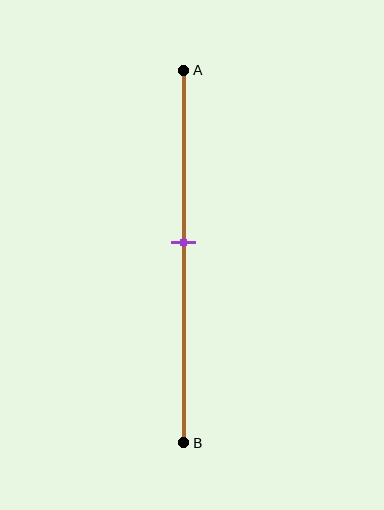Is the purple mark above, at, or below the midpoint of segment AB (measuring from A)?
The purple mark is above the midpoint of segment AB.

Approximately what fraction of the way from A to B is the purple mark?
The purple mark is approximately 45% of the way from A to B.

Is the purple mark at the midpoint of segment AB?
No, the mark is at about 45% from A, not at the 50% midpoint.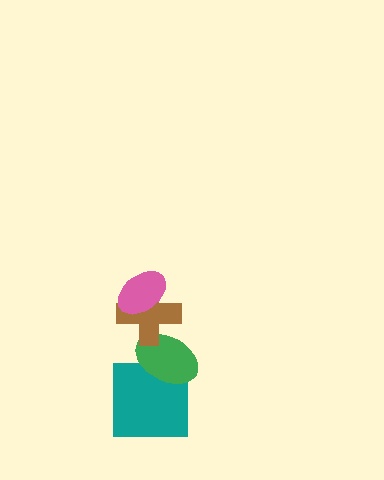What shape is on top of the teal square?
The green ellipse is on top of the teal square.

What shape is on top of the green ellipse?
The brown cross is on top of the green ellipse.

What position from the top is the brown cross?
The brown cross is 2nd from the top.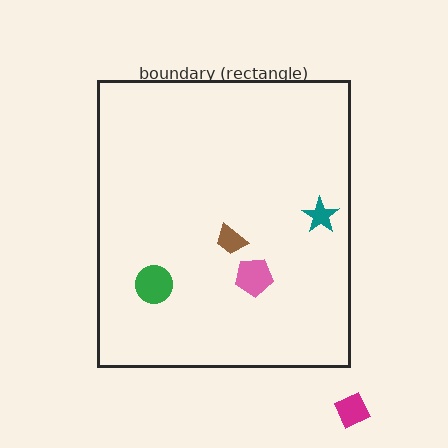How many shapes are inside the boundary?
4 inside, 1 outside.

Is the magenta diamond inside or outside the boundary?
Outside.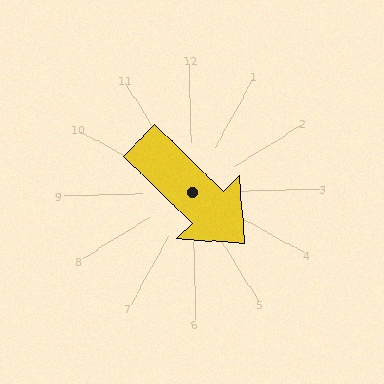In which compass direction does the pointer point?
Southeast.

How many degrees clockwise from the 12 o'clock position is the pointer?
Approximately 136 degrees.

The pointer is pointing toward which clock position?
Roughly 5 o'clock.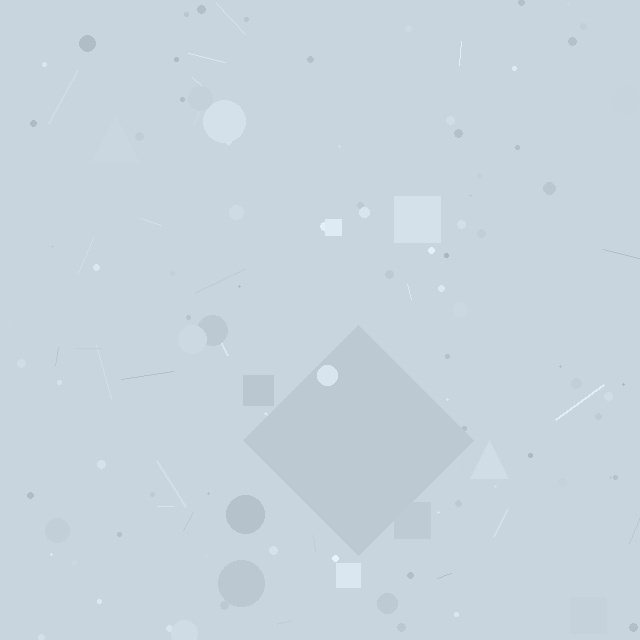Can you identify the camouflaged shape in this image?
The camouflaged shape is a diamond.